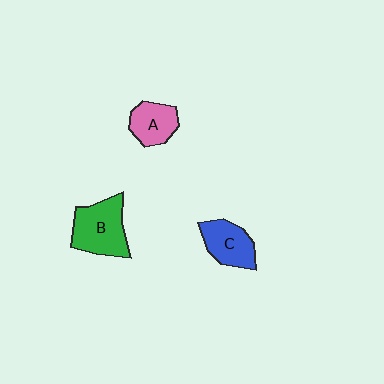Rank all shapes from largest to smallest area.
From largest to smallest: B (green), C (blue), A (pink).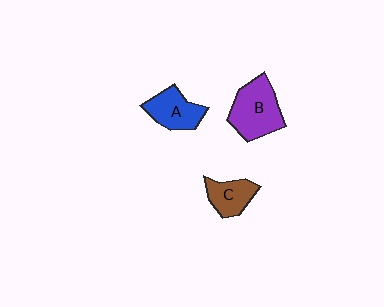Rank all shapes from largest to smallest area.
From largest to smallest: B (purple), A (blue), C (brown).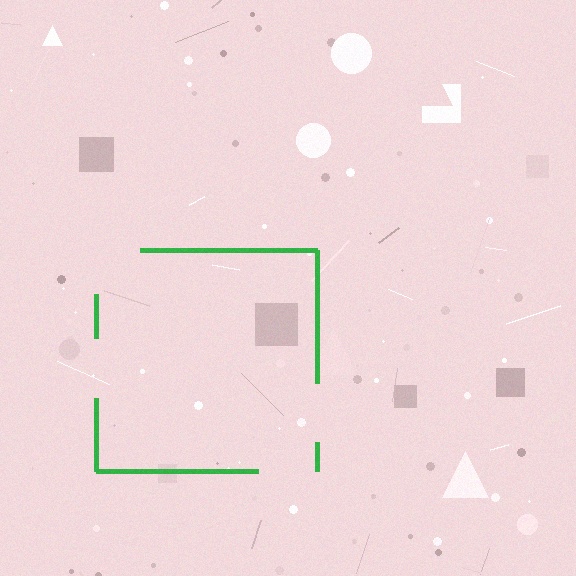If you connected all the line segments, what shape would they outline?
They would outline a square.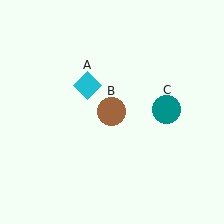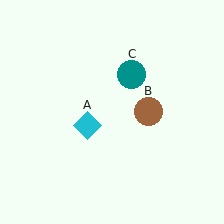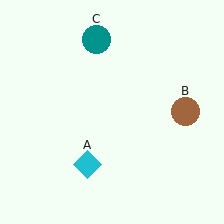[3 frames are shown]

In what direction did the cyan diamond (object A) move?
The cyan diamond (object A) moved down.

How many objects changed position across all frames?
3 objects changed position: cyan diamond (object A), brown circle (object B), teal circle (object C).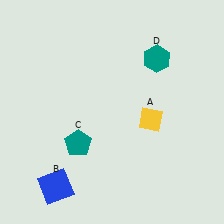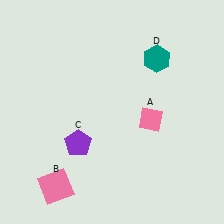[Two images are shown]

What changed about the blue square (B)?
In Image 1, B is blue. In Image 2, it changed to pink.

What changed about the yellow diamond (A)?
In Image 1, A is yellow. In Image 2, it changed to pink.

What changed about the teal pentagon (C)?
In Image 1, C is teal. In Image 2, it changed to purple.